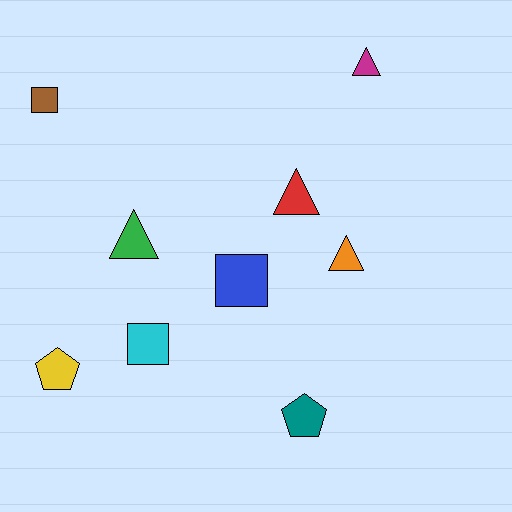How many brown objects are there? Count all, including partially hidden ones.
There is 1 brown object.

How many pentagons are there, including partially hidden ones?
There are 2 pentagons.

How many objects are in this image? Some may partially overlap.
There are 9 objects.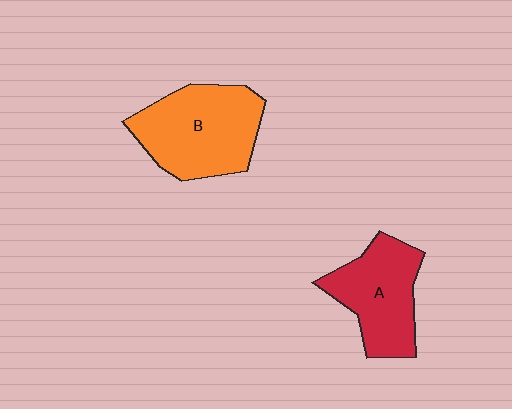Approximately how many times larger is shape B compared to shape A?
Approximately 1.2 times.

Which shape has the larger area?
Shape B (orange).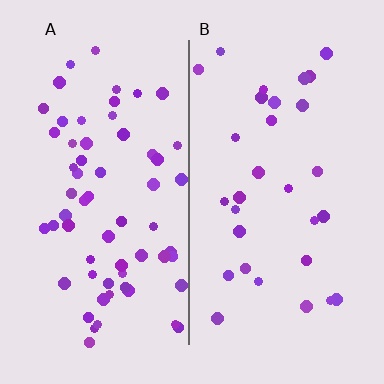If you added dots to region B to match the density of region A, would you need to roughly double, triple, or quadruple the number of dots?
Approximately double.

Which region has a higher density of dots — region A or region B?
A (the left).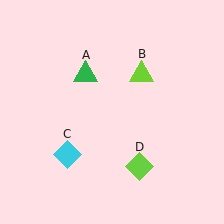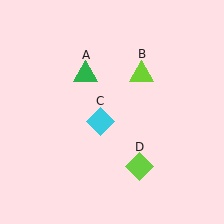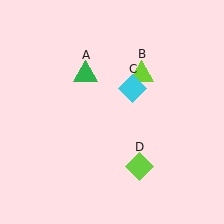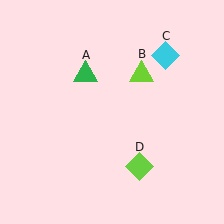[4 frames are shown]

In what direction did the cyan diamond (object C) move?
The cyan diamond (object C) moved up and to the right.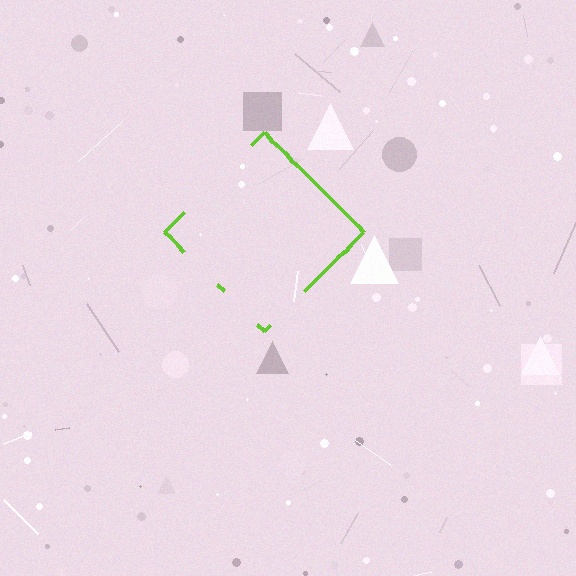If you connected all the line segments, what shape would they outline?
They would outline a diamond.